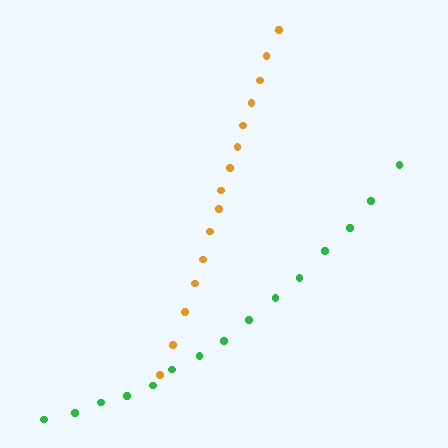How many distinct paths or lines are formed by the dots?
There are 2 distinct paths.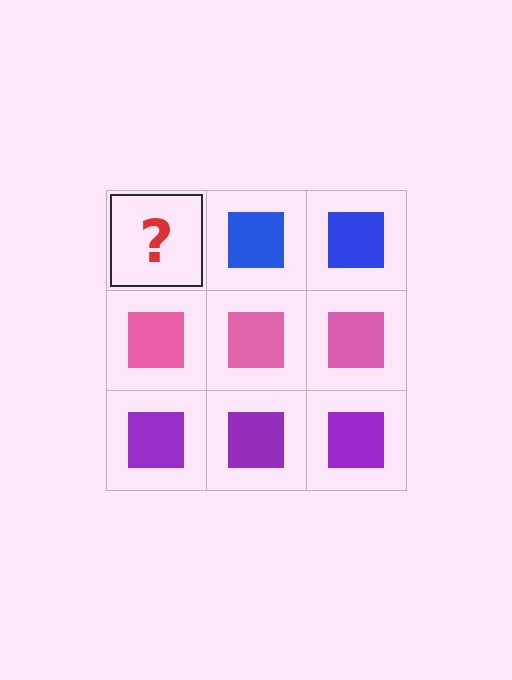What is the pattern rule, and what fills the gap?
The rule is that each row has a consistent color. The gap should be filled with a blue square.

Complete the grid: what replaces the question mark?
The question mark should be replaced with a blue square.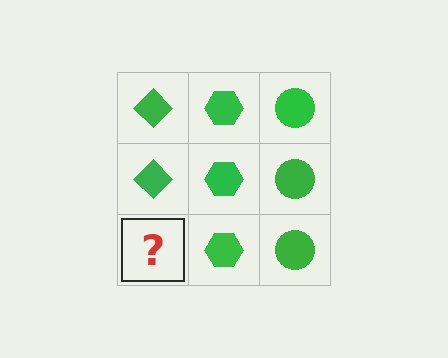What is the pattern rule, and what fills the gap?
The rule is that each column has a consistent shape. The gap should be filled with a green diamond.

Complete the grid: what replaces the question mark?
The question mark should be replaced with a green diamond.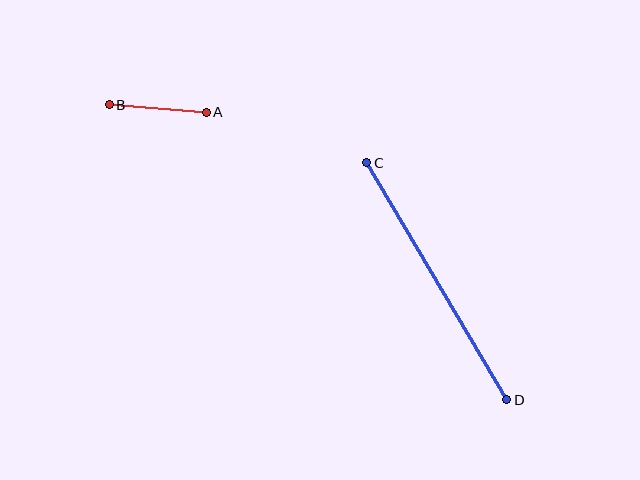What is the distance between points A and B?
The distance is approximately 97 pixels.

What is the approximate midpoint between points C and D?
The midpoint is at approximately (437, 281) pixels.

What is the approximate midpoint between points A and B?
The midpoint is at approximately (158, 108) pixels.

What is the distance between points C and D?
The distance is approximately 276 pixels.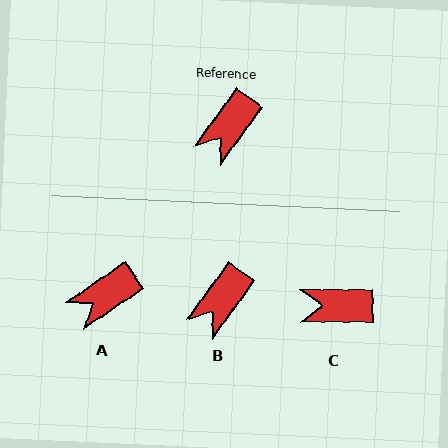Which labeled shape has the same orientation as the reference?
B.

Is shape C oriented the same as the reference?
No, it is off by about 54 degrees.